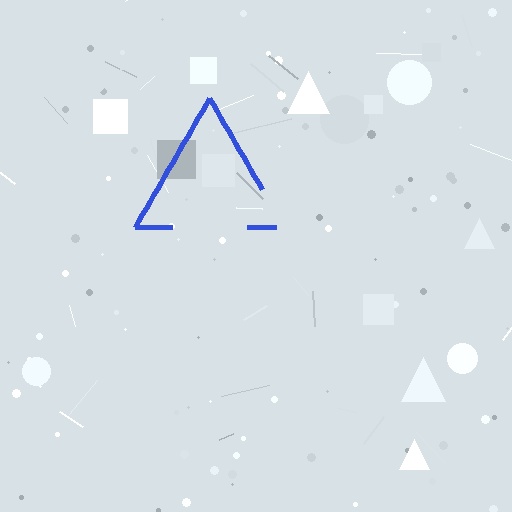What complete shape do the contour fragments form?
The contour fragments form a triangle.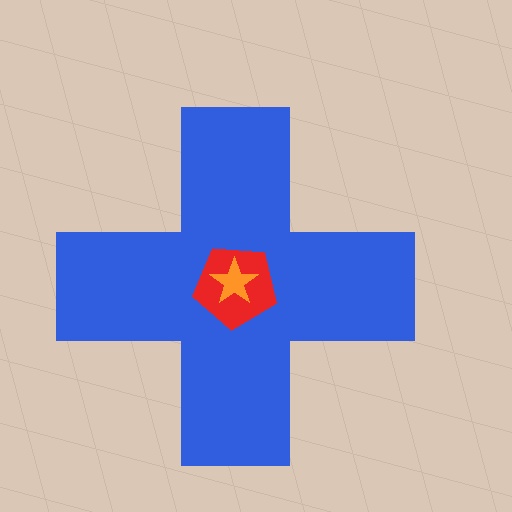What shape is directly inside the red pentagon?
The orange star.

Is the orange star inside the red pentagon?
Yes.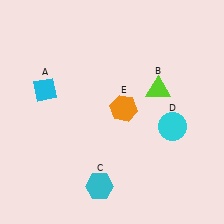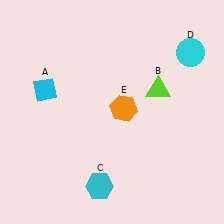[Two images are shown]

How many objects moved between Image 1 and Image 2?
1 object moved between the two images.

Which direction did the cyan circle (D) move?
The cyan circle (D) moved up.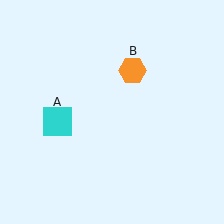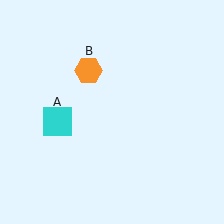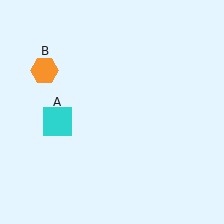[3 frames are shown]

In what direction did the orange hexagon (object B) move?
The orange hexagon (object B) moved left.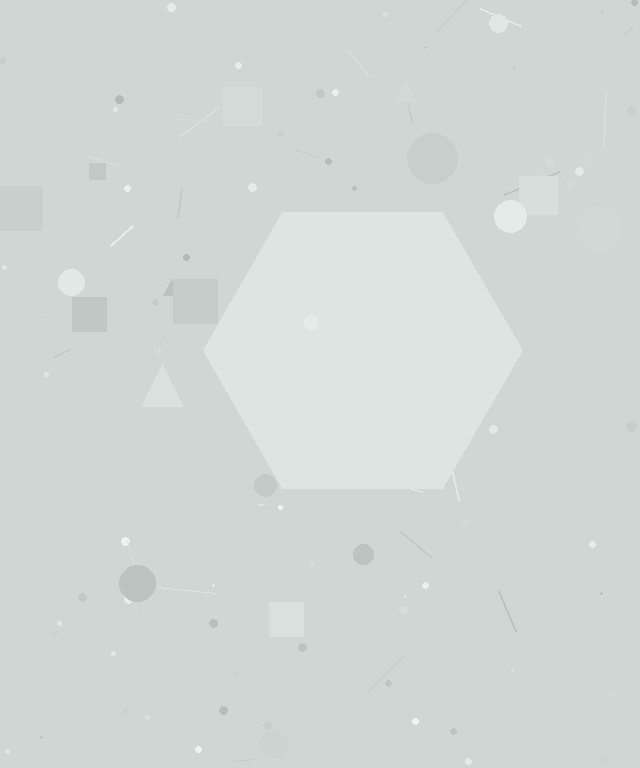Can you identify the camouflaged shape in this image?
The camouflaged shape is a hexagon.